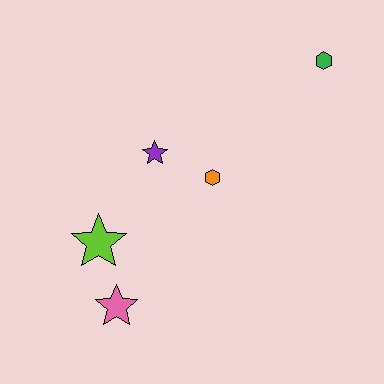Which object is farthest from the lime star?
The green hexagon is farthest from the lime star.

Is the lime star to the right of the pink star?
No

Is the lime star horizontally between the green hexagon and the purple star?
No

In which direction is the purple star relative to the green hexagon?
The purple star is to the left of the green hexagon.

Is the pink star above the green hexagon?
No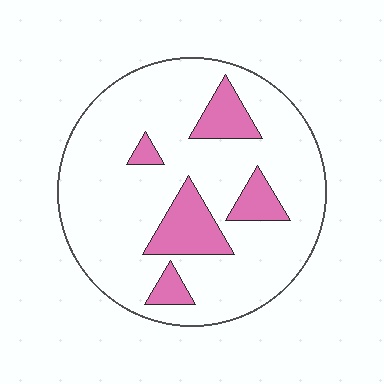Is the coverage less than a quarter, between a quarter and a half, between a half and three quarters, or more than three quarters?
Less than a quarter.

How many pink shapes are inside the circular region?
5.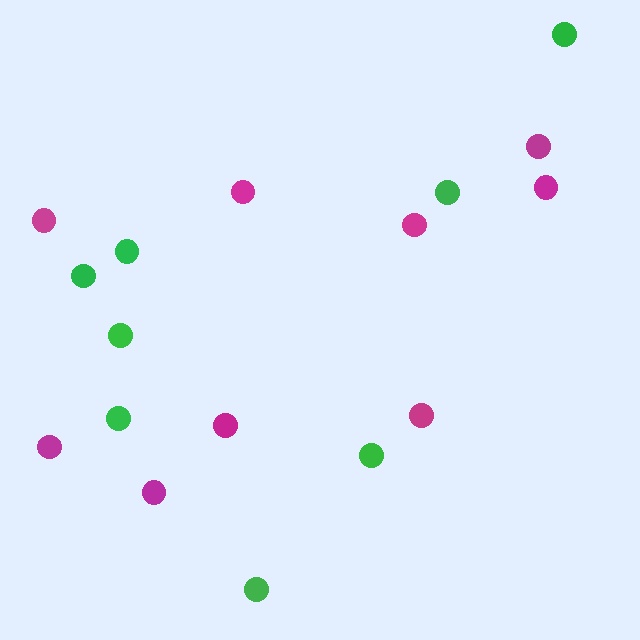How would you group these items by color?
There are 2 groups: one group of green circles (8) and one group of magenta circles (9).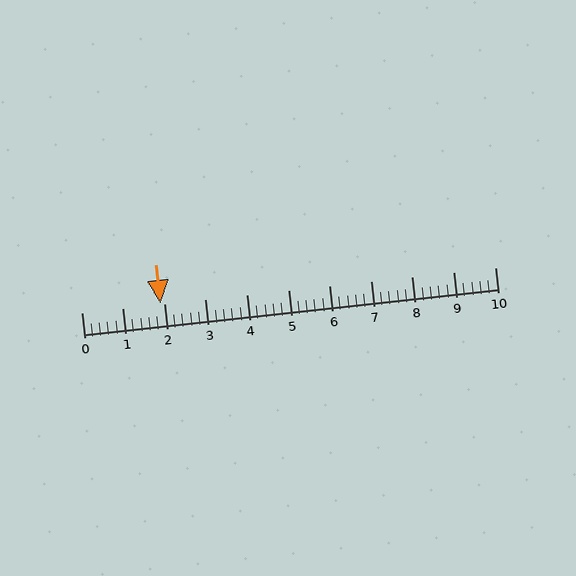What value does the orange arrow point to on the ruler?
The orange arrow points to approximately 1.9.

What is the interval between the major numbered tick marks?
The major tick marks are spaced 1 units apart.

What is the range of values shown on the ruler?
The ruler shows values from 0 to 10.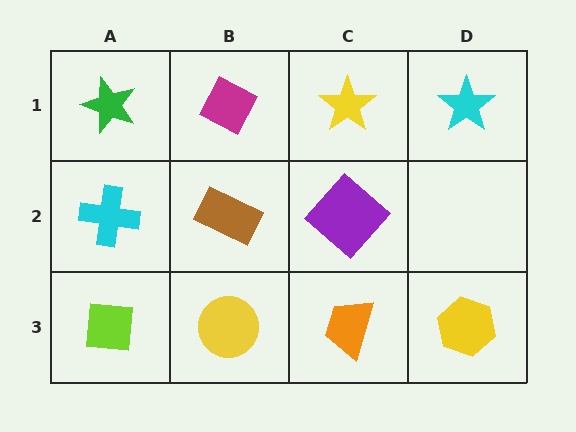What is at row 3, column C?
An orange trapezoid.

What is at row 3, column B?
A yellow circle.